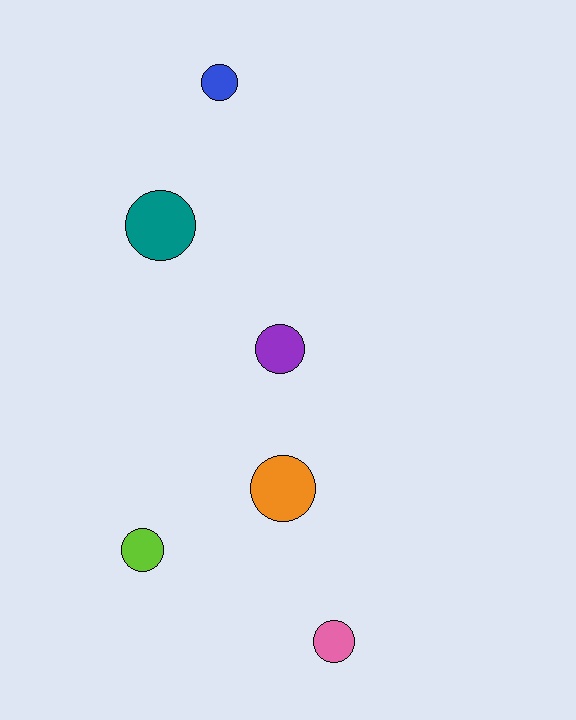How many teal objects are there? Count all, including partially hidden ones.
There is 1 teal object.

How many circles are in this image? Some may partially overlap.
There are 6 circles.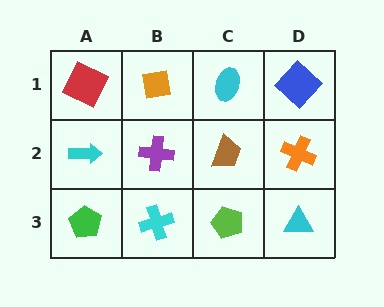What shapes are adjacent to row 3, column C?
A brown trapezoid (row 2, column C), a cyan cross (row 3, column B), a cyan triangle (row 3, column D).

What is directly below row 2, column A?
A green pentagon.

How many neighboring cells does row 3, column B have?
3.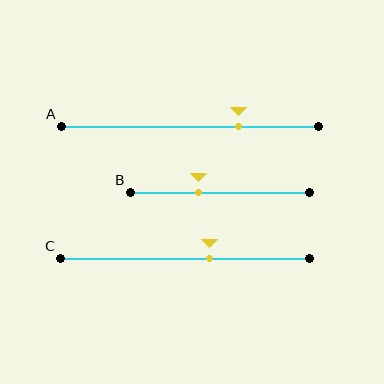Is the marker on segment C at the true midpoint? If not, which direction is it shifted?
No, the marker on segment C is shifted to the right by about 10% of the segment length.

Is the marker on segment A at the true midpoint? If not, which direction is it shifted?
No, the marker on segment A is shifted to the right by about 19% of the segment length.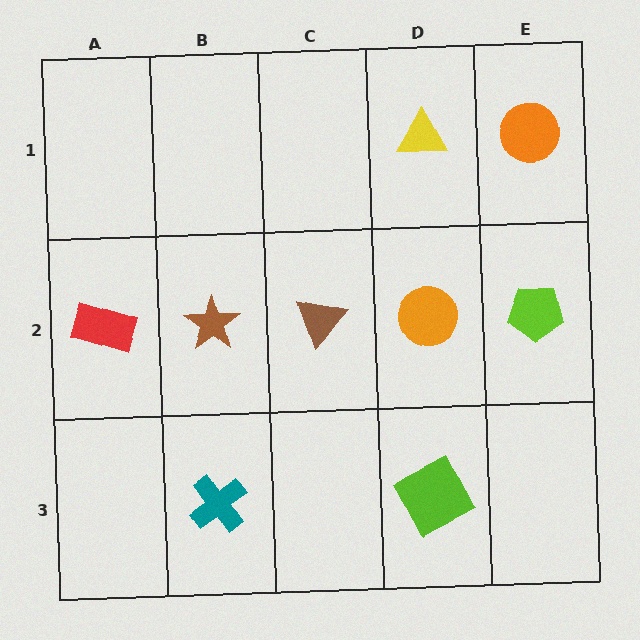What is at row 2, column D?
An orange circle.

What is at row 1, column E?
An orange circle.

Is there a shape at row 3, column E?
No, that cell is empty.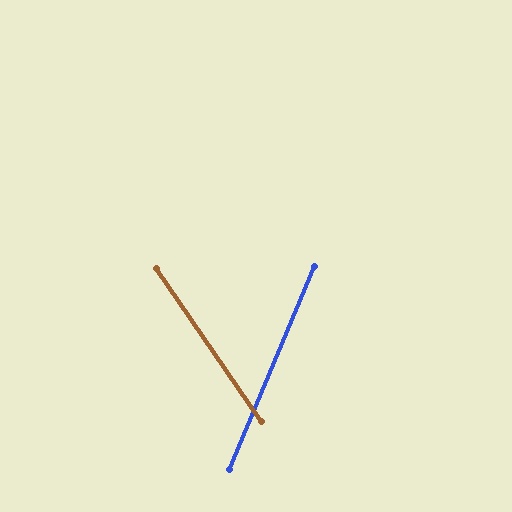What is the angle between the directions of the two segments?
Approximately 57 degrees.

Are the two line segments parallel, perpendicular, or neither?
Neither parallel nor perpendicular — they differ by about 57°.